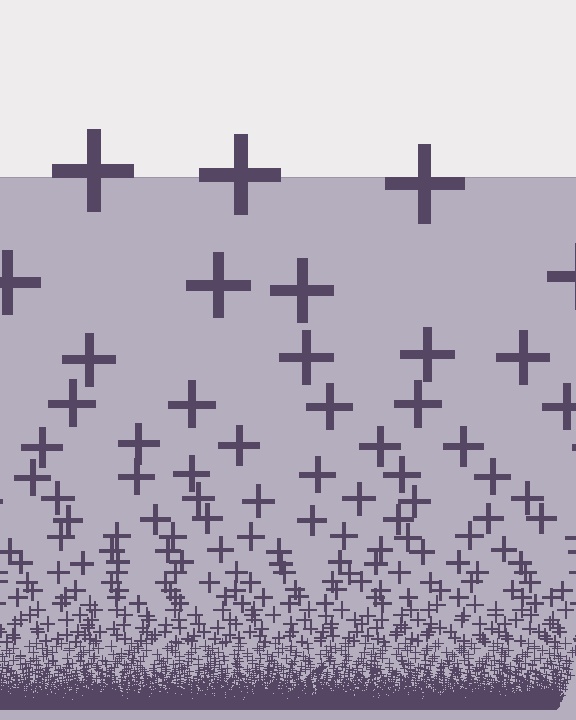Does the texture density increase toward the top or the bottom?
Density increases toward the bottom.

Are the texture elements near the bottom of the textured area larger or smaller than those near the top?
Smaller. The gradient is inverted — elements near the bottom are smaller and denser.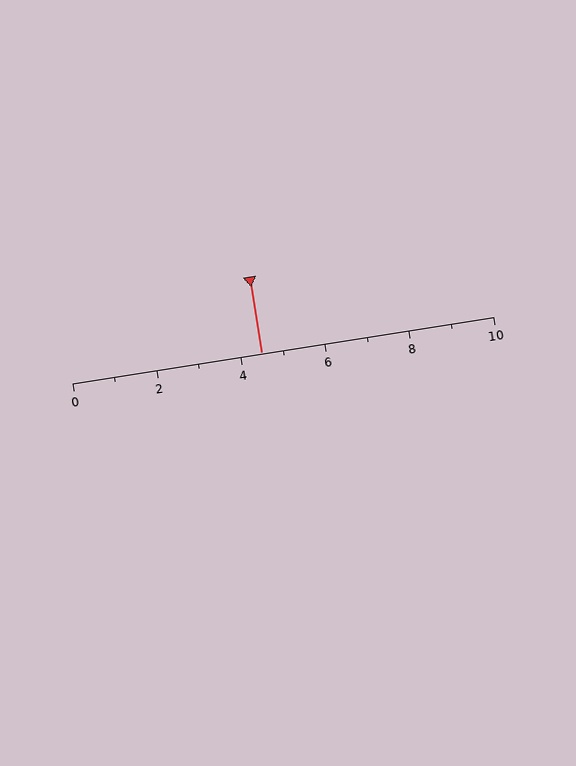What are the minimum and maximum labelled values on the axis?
The axis runs from 0 to 10.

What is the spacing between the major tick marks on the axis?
The major ticks are spaced 2 apart.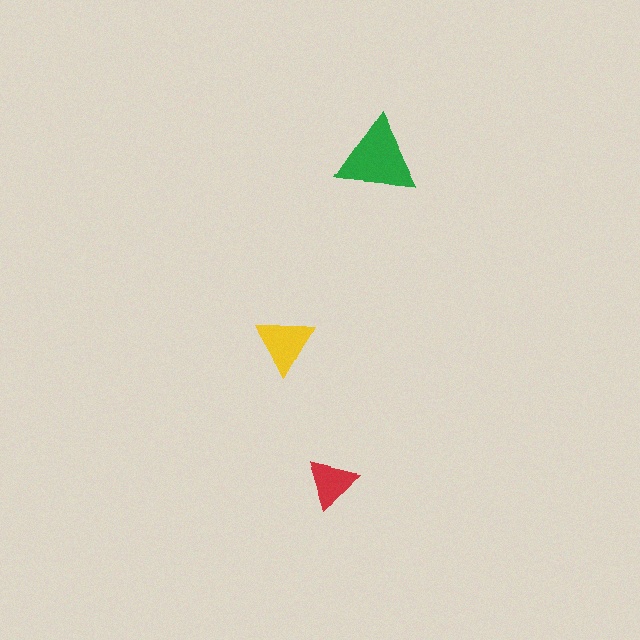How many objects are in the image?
There are 3 objects in the image.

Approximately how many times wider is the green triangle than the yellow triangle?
About 1.5 times wider.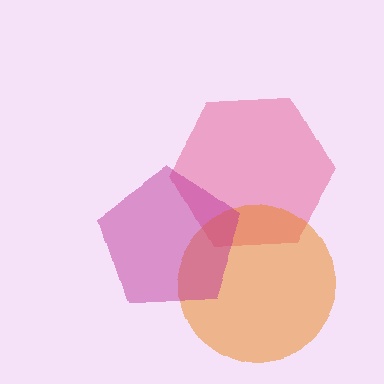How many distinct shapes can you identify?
There are 3 distinct shapes: a pink hexagon, an orange circle, a magenta pentagon.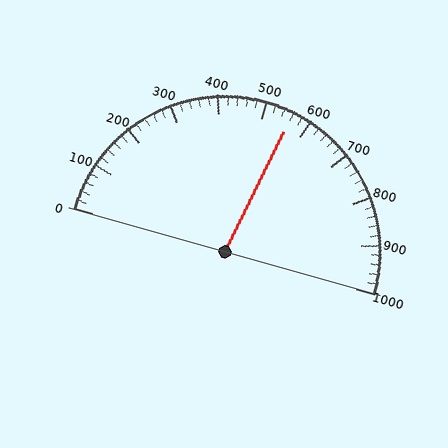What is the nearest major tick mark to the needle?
The nearest major tick mark is 600.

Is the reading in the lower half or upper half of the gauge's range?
The reading is in the upper half of the range (0 to 1000).